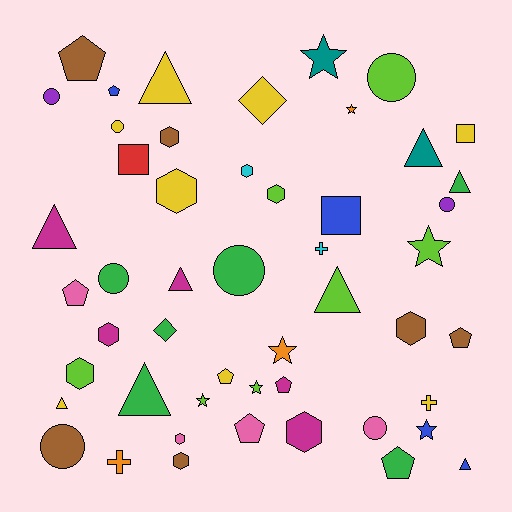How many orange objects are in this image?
There are 3 orange objects.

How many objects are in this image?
There are 50 objects.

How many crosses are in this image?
There are 3 crosses.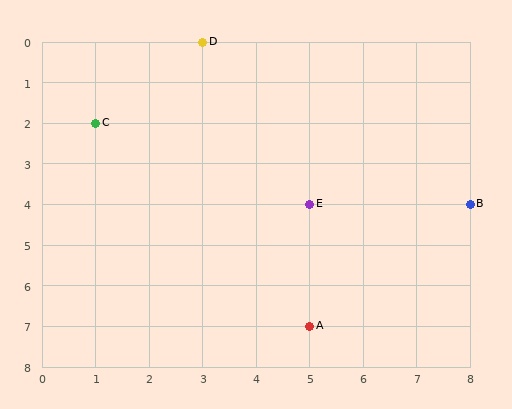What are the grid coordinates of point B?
Point B is at grid coordinates (8, 4).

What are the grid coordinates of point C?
Point C is at grid coordinates (1, 2).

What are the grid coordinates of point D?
Point D is at grid coordinates (3, 0).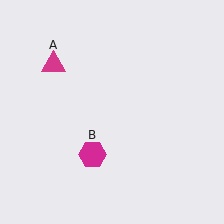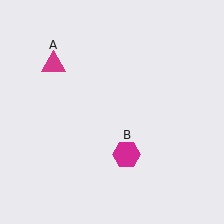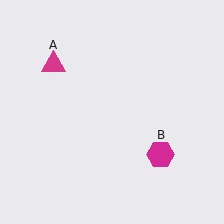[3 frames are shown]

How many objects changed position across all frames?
1 object changed position: magenta hexagon (object B).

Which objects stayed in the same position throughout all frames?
Magenta triangle (object A) remained stationary.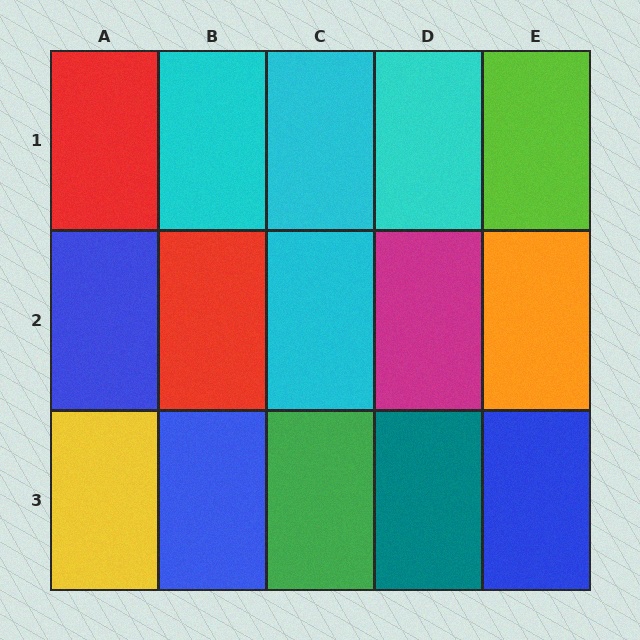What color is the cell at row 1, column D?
Cyan.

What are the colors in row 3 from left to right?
Yellow, blue, green, teal, blue.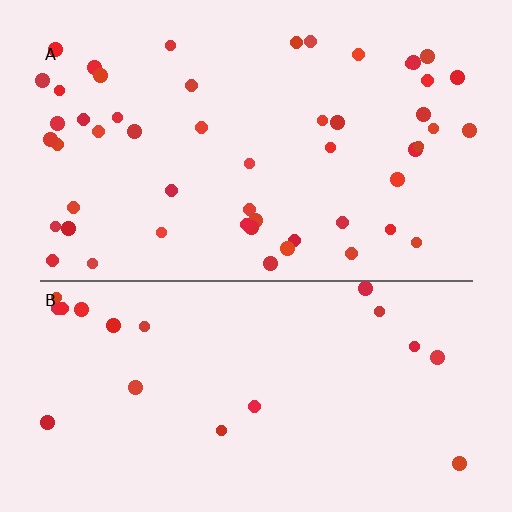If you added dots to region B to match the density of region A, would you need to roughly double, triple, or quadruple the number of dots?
Approximately triple.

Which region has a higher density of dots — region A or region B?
A (the top).